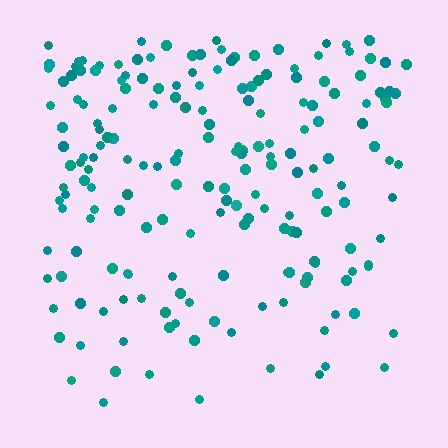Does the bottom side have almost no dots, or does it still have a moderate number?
Still a moderate number, just noticeably fewer than the top.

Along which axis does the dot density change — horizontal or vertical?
Vertical.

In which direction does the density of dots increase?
From bottom to top, with the top side densest.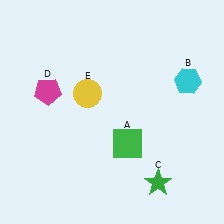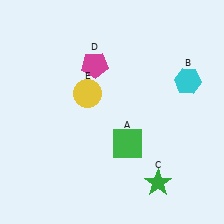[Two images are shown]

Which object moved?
The magenta pentagon (D) moved right.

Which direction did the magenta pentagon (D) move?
The magenta pentagon (D) moved right.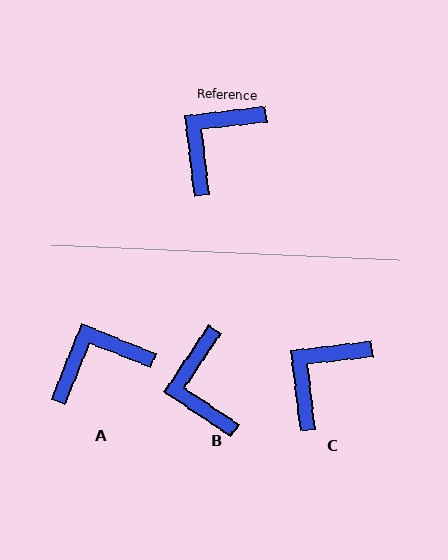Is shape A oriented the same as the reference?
No, it is off by about 28 degrees.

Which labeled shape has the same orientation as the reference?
C.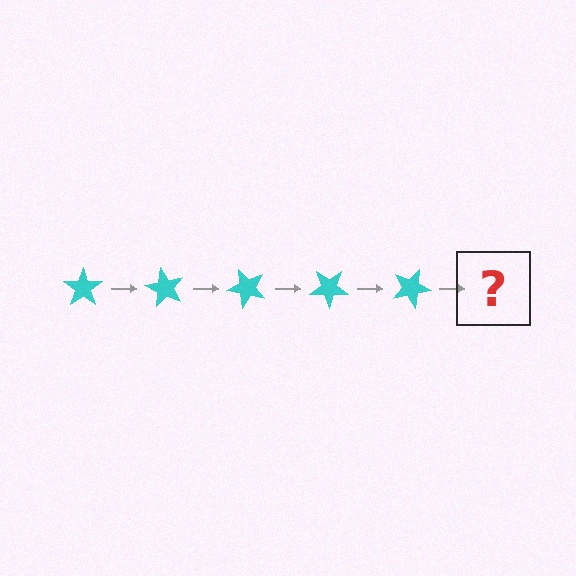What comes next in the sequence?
The next element should be a cyan star rotated 300 degrees.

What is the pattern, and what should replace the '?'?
The pattern is that the star rotates 60 degrees each step. The '?' should be a cyan star rotated 300 degrees.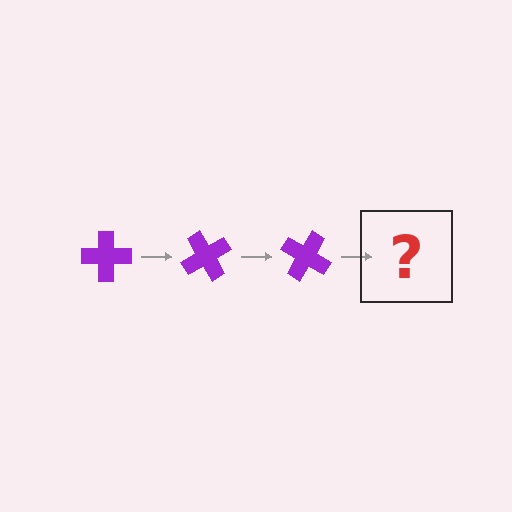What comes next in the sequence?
The next element should be a purple cross rotated 180 degrees.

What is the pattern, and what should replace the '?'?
The pattern is that the cross rotates 60 degrees each step. The '?' should be a purple cross rotated 180 degrees.